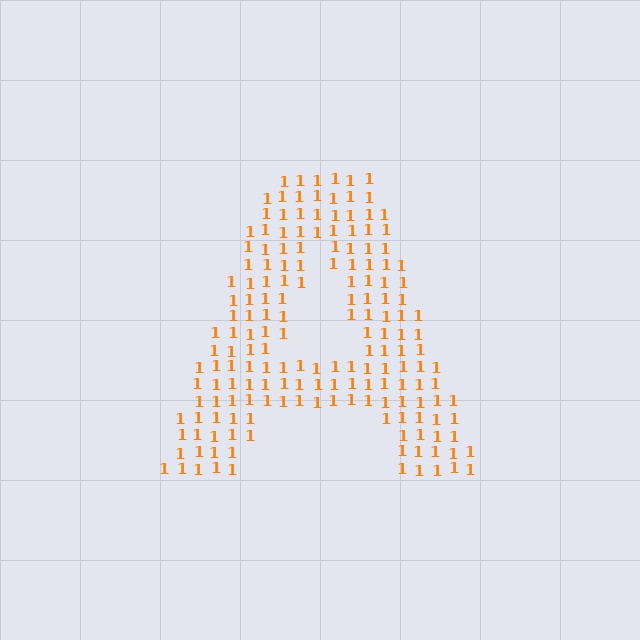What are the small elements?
The small elements are digit 1's.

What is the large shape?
The large shape is the letter A.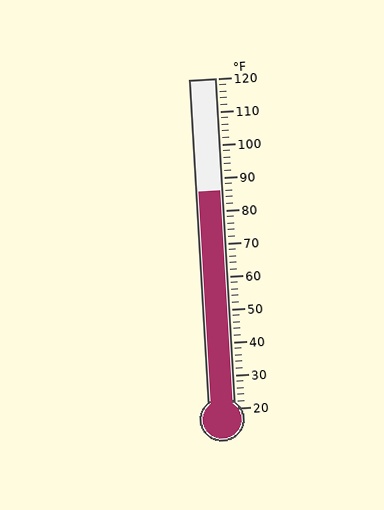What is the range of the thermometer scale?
The thermometer scale ranges from 20°F to 120°F.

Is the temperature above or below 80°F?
The temperature is above 80°F.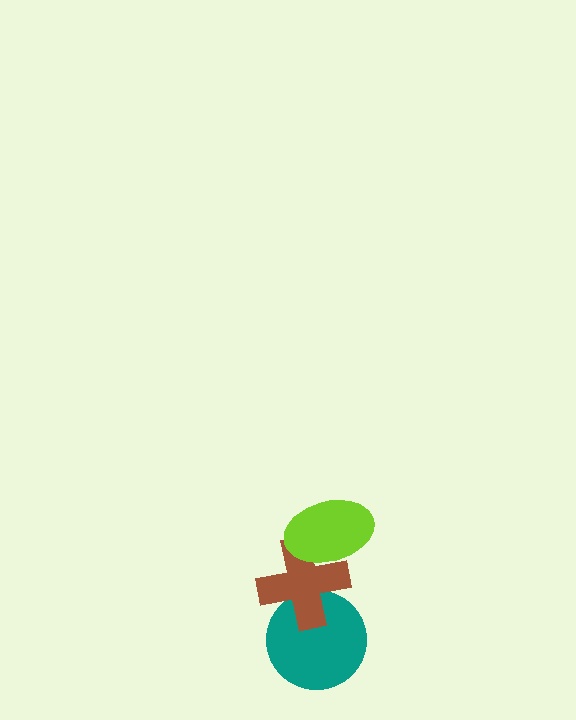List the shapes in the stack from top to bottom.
From top to bottom: the lime ellipse, the brown cross, the teal circle.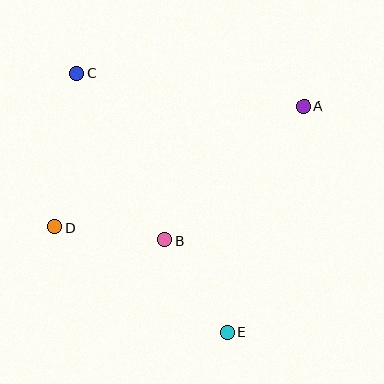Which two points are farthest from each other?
Points C and E are farthest from each other.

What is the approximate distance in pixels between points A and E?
The distance between A and E is approximately 239 pixels.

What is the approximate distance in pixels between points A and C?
The distance between A and C is approximately 229 pixels.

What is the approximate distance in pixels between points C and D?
The distance between C and D is approximately 156 pixels.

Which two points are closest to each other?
Points B and D are closest to each other.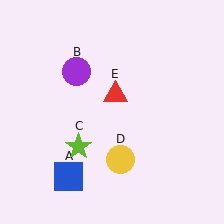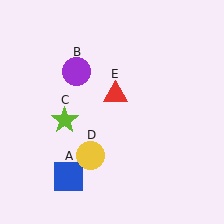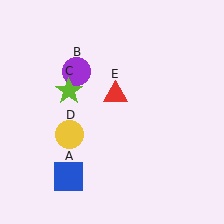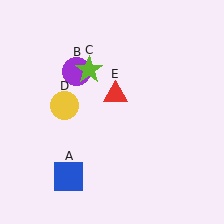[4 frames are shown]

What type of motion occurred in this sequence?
The lime star (object C), yellow circle (object D) rotated clockwise around the center of the scene.